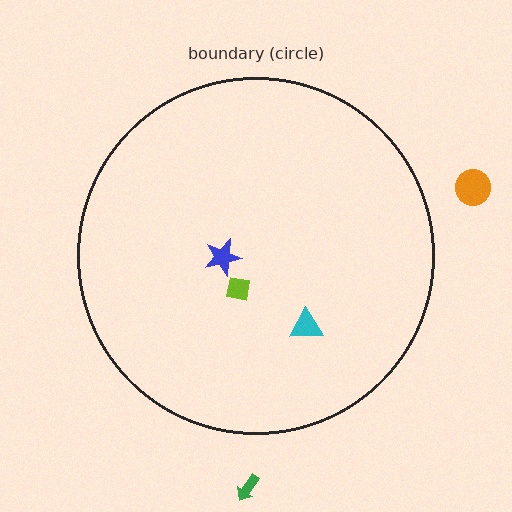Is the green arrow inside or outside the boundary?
Outside.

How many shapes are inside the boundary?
3 inside, 2 outside.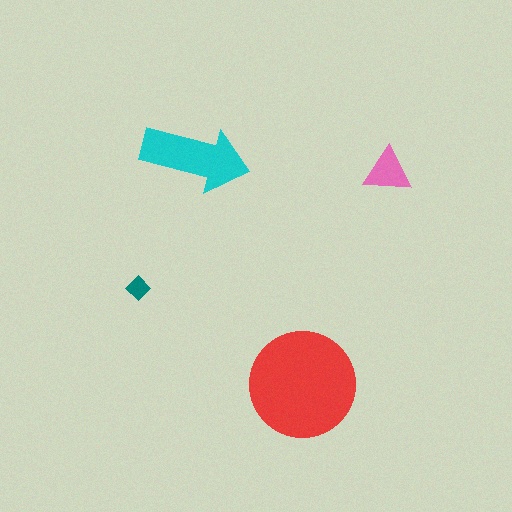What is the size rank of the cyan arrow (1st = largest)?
2nd.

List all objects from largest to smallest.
The red circle, the cyan arrow, the pink triangle, the teal diamond.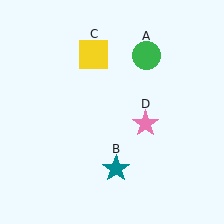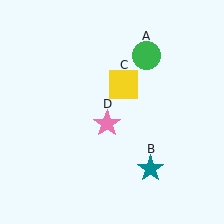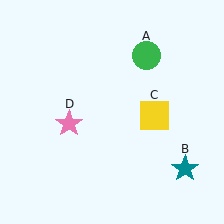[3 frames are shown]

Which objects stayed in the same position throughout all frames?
Green circle (object A) remained stationary.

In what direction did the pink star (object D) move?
The pink star (object D) moved left.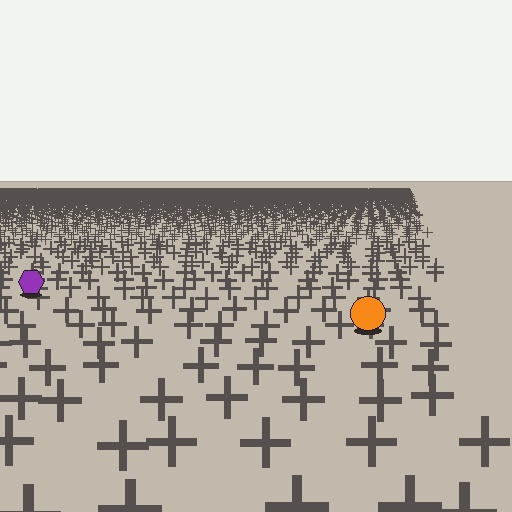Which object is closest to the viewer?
The orange circle is closest. The texture marks near it are larger and more spread out.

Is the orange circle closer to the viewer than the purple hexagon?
Yes. The orange circle is closer — you can tell from the texture gradient: the ground texture is coarser near it.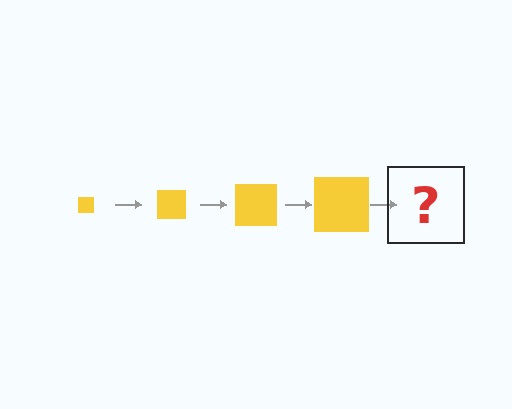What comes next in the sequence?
The next element should be a yellow square, larger than the previous one.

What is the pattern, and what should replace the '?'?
The pattern is that the square gets progressively larger each step. The '?' should be a yellow square, larger than the previous one.